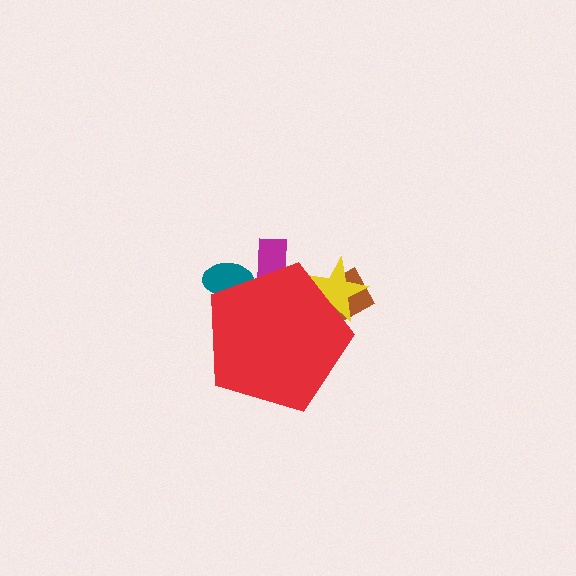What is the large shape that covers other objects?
A red pentagon.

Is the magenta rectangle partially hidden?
Yes, the magenta rectangle is partially hidden behind the red pentagon.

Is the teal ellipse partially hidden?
Yes, the teal ellipse is partially hidden behind the red pentagon.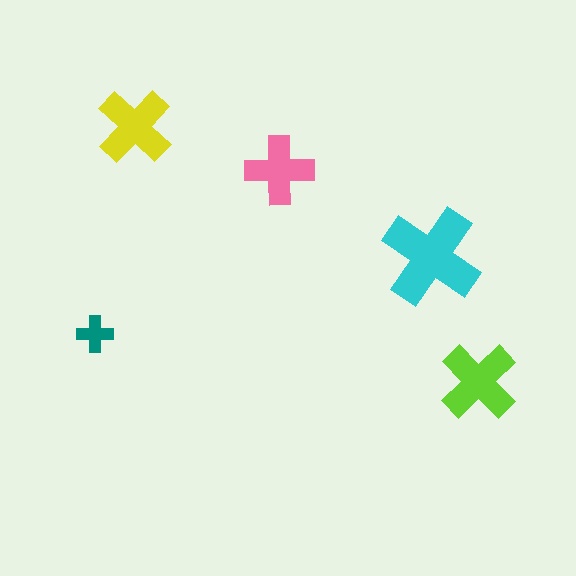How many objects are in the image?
There are 5 objects in the image.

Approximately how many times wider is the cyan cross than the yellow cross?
About 1.5 times wider.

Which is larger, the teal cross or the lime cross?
The lime one.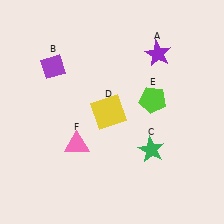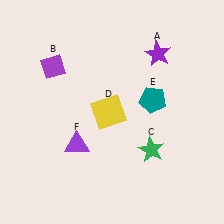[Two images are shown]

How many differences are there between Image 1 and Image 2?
There are 2 differences between the two images.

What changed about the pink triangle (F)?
In Image 1, F is pink. In Image 2, it changed to purple.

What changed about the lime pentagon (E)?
In Image 1, E is lime. In Image 2, it changed to teal.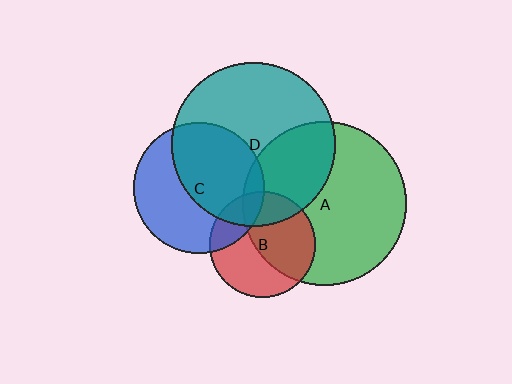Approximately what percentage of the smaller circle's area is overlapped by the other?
Approximately 30%.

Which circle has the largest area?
Circle A (green).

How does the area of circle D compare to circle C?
Approximately 1.6 times.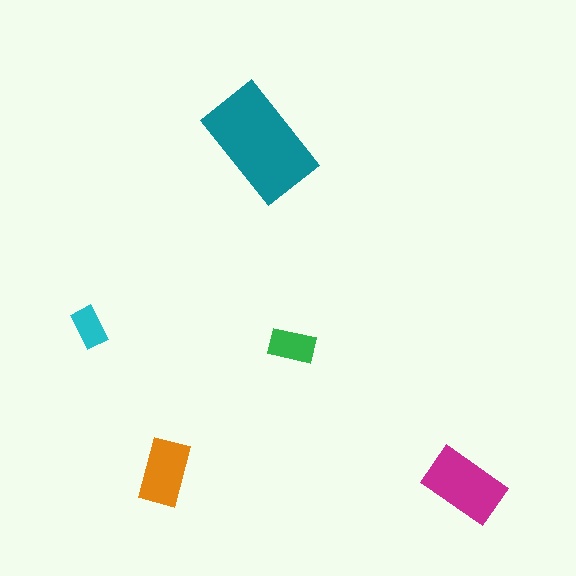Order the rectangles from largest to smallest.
the teal one, the magenta one, the orange one, the green one, the cyan one.